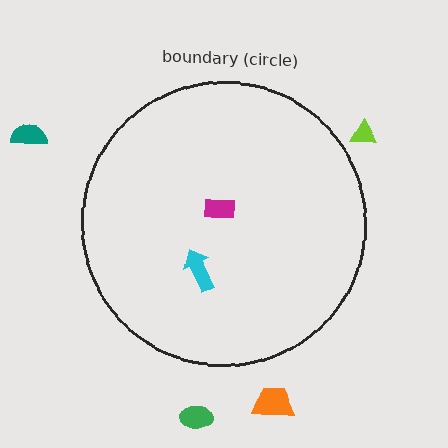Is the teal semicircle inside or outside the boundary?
Outside.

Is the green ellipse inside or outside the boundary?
Outside.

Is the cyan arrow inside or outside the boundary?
Inside.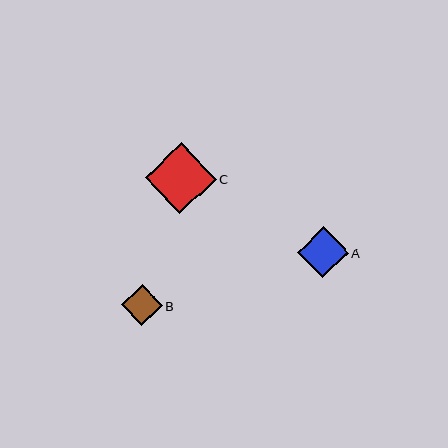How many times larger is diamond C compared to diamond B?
Diamond C is approximately 1.7 times the size of diamond B.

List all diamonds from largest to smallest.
From largest to smallest: C, A, B.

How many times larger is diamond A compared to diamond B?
Diamond A is approximately 1.2 times the size of diamond B.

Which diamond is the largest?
Diamond C is the largest with a size of approximately 71 pixels.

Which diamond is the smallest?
Diamond B is the smallest with a size of approximately 41 pixels.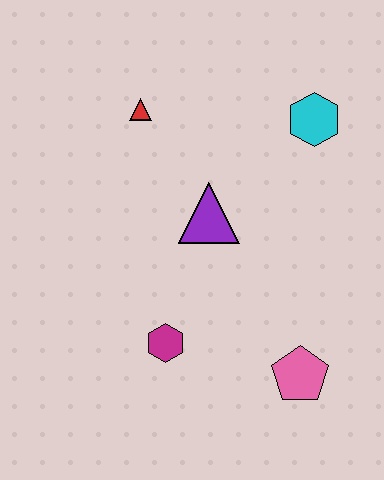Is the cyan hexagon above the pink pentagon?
Yes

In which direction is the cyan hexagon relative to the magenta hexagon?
The cyan hexagon is above the magenta hexagon.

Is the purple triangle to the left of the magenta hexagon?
No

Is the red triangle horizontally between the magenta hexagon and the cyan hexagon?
No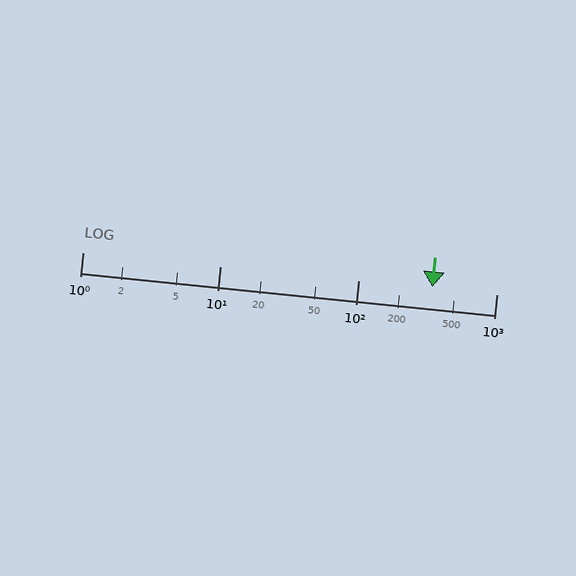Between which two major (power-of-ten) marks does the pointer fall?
The pointer is between 100 and 1000.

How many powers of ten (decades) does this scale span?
The scale spans 3 decades, from 1 to 1000.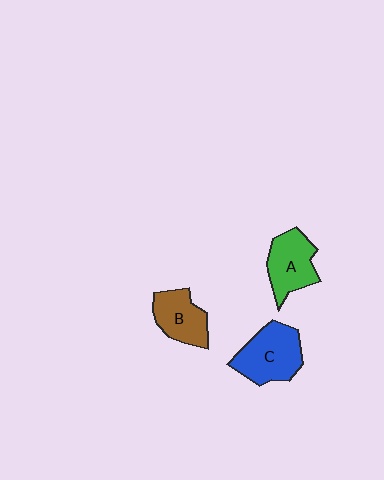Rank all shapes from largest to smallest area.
From largest to smallest: C (blue), A (green), B (brown).